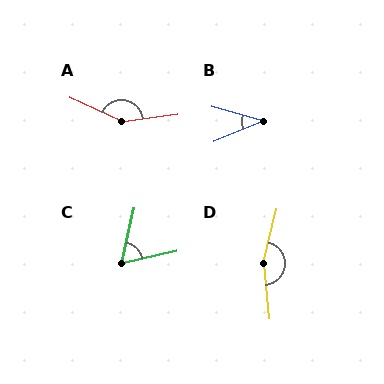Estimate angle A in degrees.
Approximately 148 degrees.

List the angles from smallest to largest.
B (38°), C (64°), A (148°), D (161°).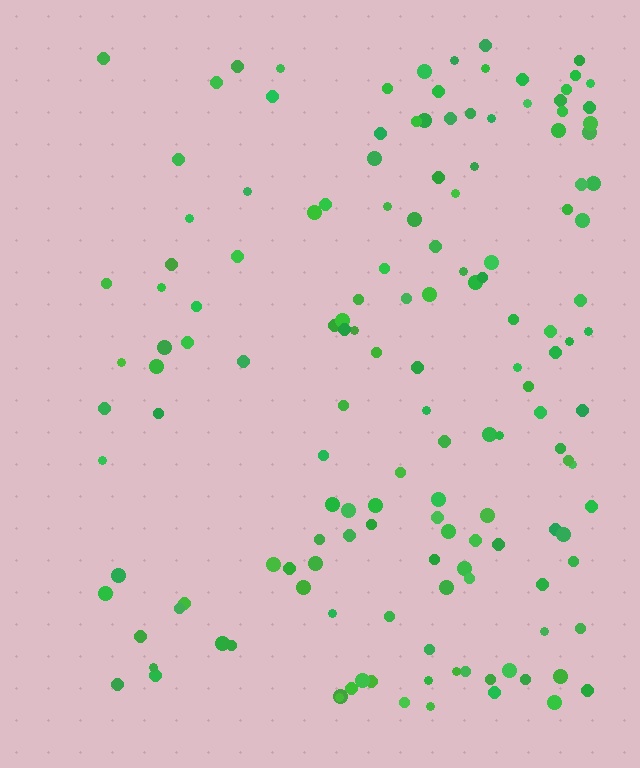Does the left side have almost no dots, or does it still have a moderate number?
Still a moderate number, just noticeably fewer than the right.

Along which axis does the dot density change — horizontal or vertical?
Horizontal.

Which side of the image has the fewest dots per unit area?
The left.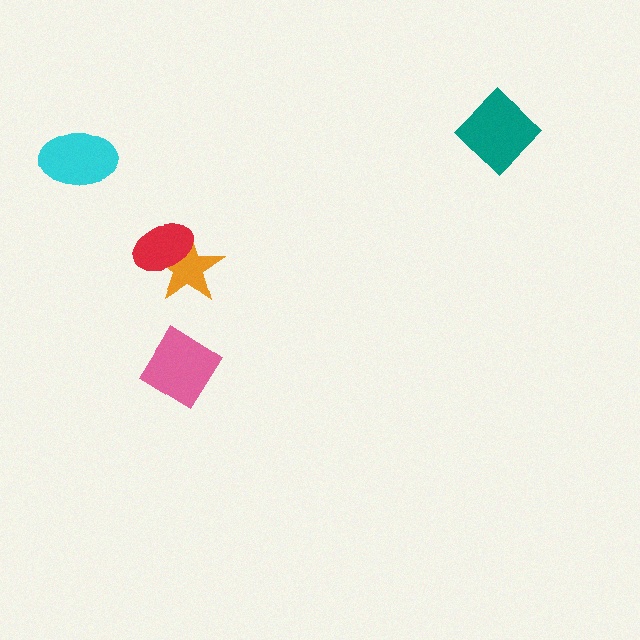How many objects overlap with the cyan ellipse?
0 objects overlap with the cyan ellipse.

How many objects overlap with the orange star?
1 object overlaps with the orange star.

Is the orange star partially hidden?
Yes, it is partially covered by another shape.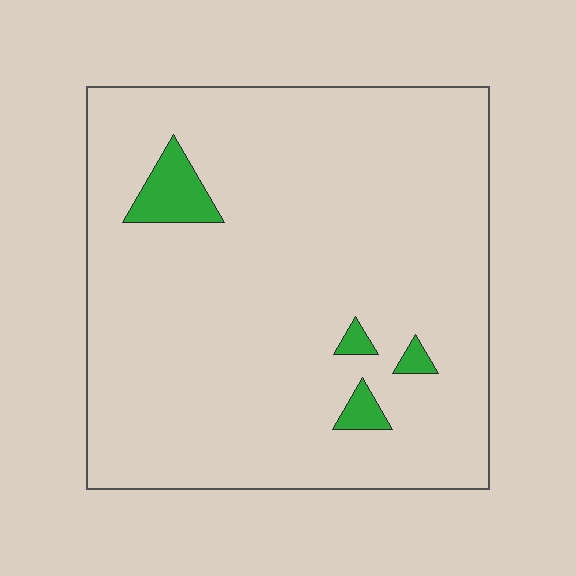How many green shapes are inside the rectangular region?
4.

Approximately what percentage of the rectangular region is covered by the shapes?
Approximately 5%.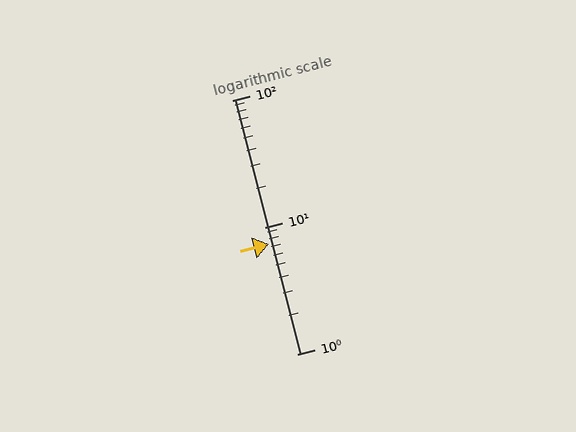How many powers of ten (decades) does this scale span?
The scale spans 2 decades, from 1 to 100.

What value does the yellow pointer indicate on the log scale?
The pointer indicates approximately 7.4.